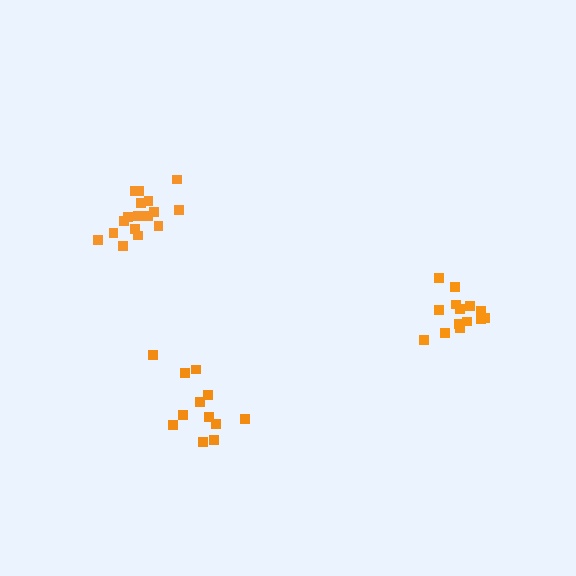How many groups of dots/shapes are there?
There are 3 groups.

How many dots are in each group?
Group 1: 17 dots, Group 2: 14 dots, Group 3: 12 dots (43 total).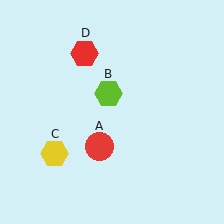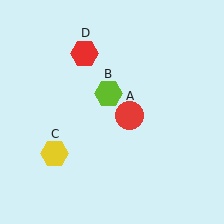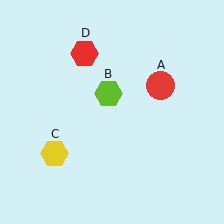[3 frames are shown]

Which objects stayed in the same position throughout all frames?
Lime hexagon (object B) and yellow hexagon (object C) and red hexagon (object D) remained stationary.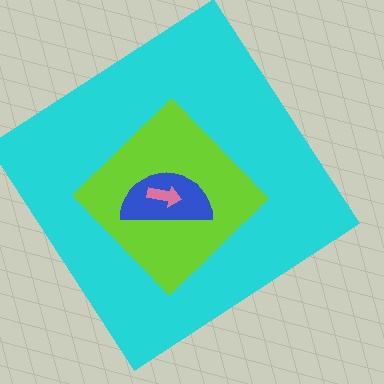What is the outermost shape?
The cyan diamond.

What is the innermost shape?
The pink arrow.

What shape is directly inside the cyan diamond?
The lime diamond.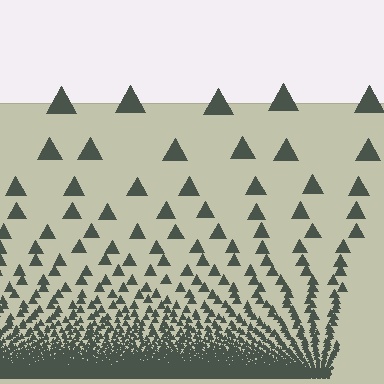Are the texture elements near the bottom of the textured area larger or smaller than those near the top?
Smaller. The gradient is inverted — elements near the bottom are smaller and denser.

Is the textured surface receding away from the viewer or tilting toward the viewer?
The surface appears to tilt toward the viewer. Texture elements get larger and sparser toward the top.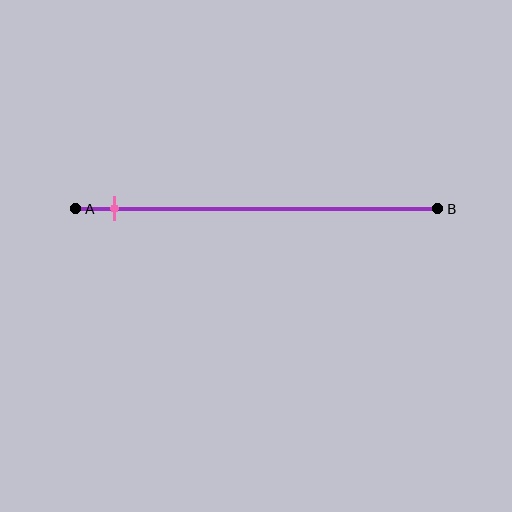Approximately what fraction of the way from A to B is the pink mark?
The pink mark is approximately 10% of the way from A to B.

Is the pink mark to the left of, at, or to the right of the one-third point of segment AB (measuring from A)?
The pink mark is to the left of the one-third point of segment AB.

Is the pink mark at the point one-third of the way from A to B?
No, the mark is at about 10% from A, not at the 33% one-third point.